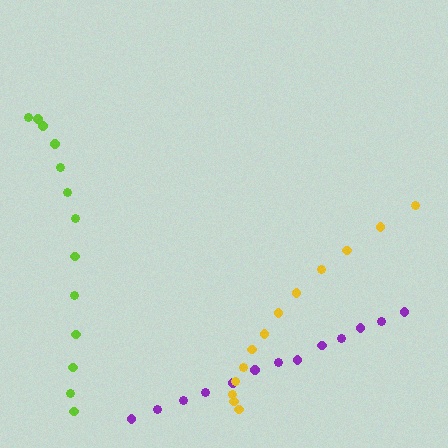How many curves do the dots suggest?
There are 3 distinct paths.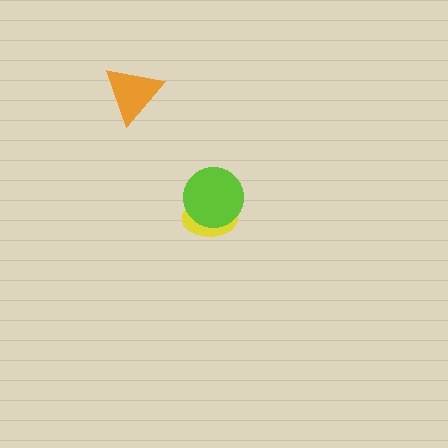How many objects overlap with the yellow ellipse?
1 object overlaps with the yellow ellipse.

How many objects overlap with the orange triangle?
0 objects overlap with the orange triangle.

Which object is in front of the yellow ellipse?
The lime circle is in front of the yellow ellipse.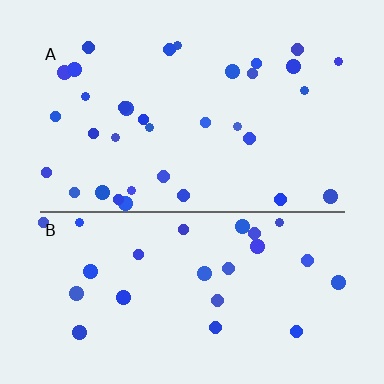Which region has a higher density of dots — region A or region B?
A (the top).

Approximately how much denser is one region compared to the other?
Approximately 1.3× — region A over region B.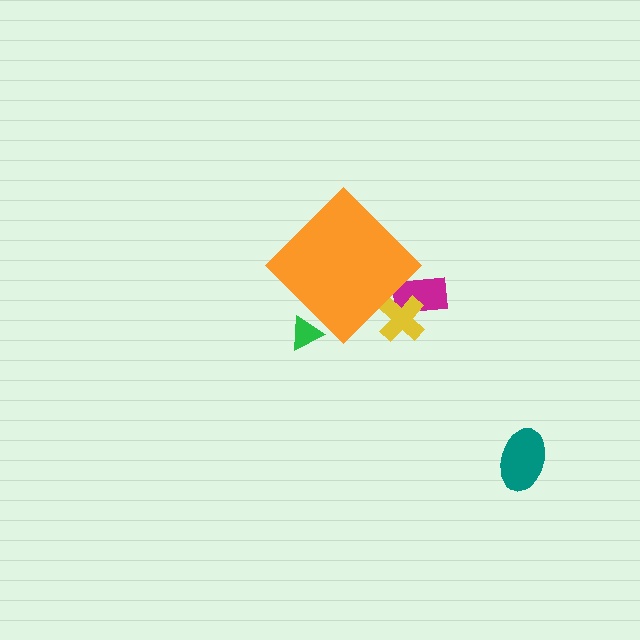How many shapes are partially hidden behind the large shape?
3 shapes are partially hidden.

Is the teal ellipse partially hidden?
No, the teal ellipse is fully visible.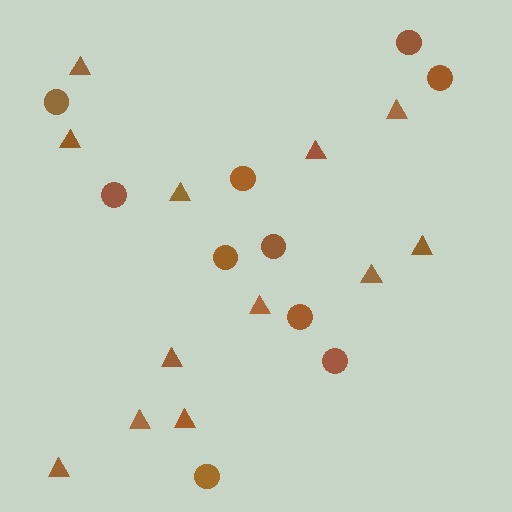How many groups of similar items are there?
There are 2 groups: one group of circles (10) and one group of triangles (12).